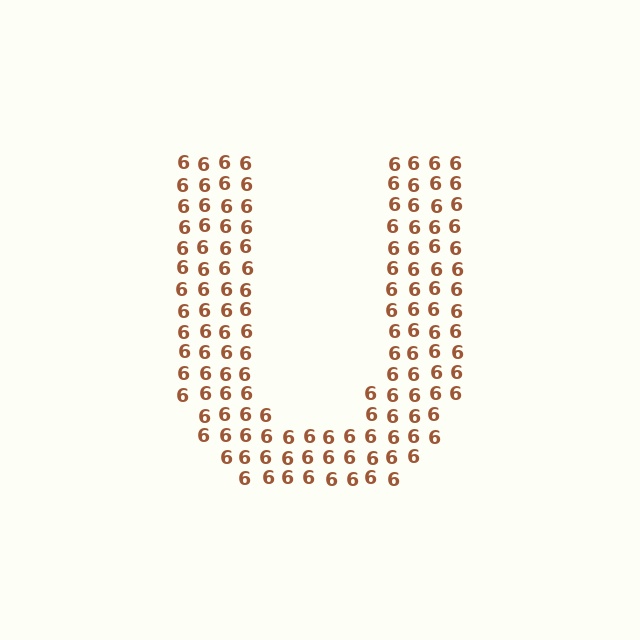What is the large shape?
The large shape is the letter U.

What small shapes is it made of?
It is made of small digit 6's.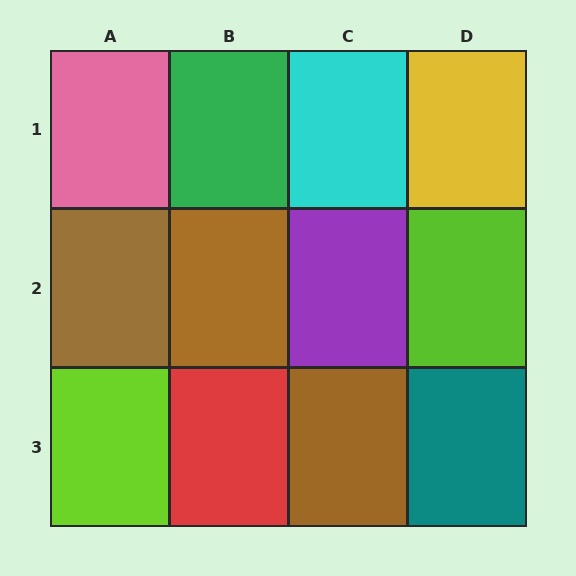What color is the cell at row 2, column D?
Lime.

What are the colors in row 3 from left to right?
Lime, red, brown, teal.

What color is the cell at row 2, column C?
Purple.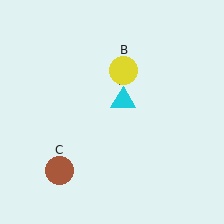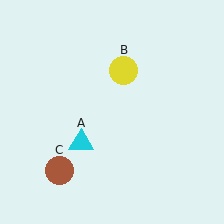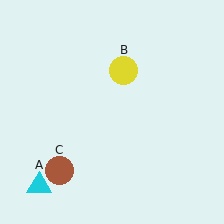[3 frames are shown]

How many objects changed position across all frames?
1 object changed position: cyan triangle (object A).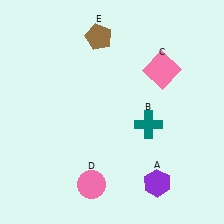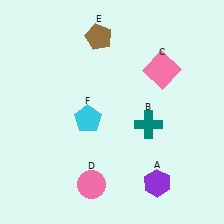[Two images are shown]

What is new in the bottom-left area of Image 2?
A cyan pentagon (F) was added in the bottom-left area of Image 2.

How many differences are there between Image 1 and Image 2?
There is 1 difference between the two images.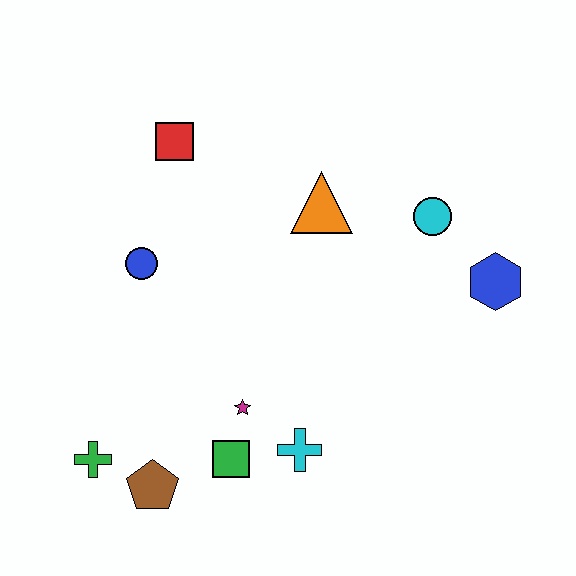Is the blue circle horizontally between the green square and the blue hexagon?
No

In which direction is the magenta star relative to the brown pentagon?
The magenta star is to the right of the brown pentagon.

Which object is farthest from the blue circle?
The blue hexagon is farthest from the blue circle.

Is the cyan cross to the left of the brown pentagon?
No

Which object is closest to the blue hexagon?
The cyan circle is closest to the blue hexagon.